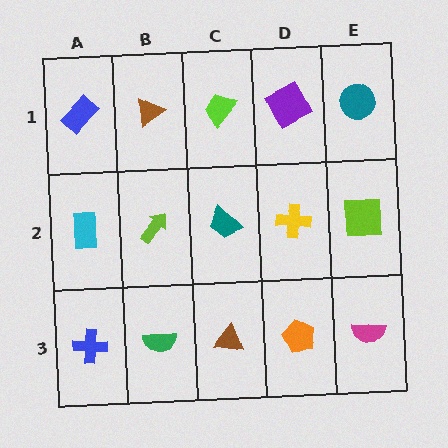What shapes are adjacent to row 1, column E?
A lime square (row 2, column E), a purple square (row 1, column D).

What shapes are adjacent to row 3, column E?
A lime square (row 2, column E), an orange pentagon (row 3, column D).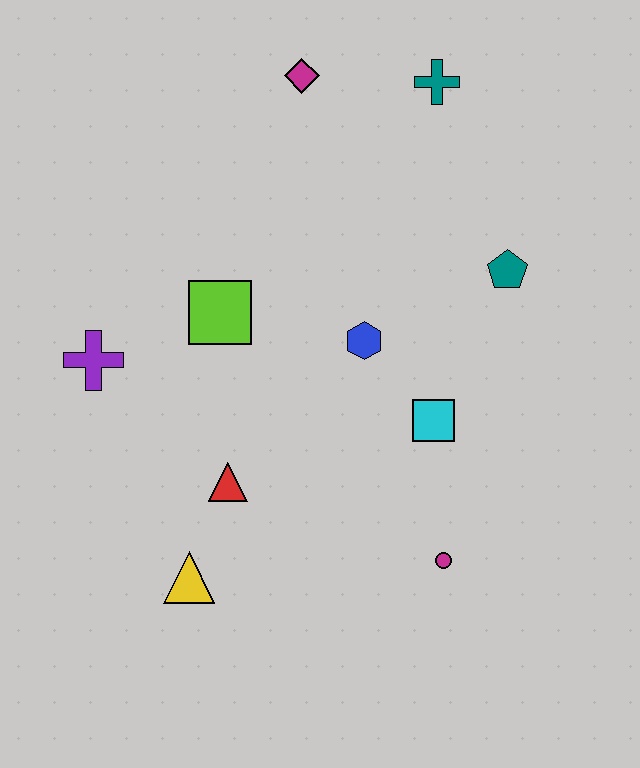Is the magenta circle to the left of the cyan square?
No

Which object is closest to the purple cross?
The lime square is closest to the purple cross.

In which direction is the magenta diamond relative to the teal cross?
The magenta diamond is to the left of the teal cross.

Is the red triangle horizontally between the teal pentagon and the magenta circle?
No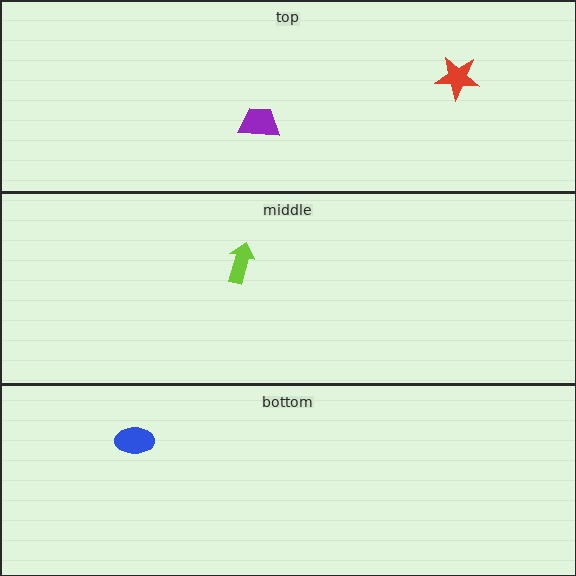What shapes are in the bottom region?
The blue ellipse.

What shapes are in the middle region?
The lime arrow.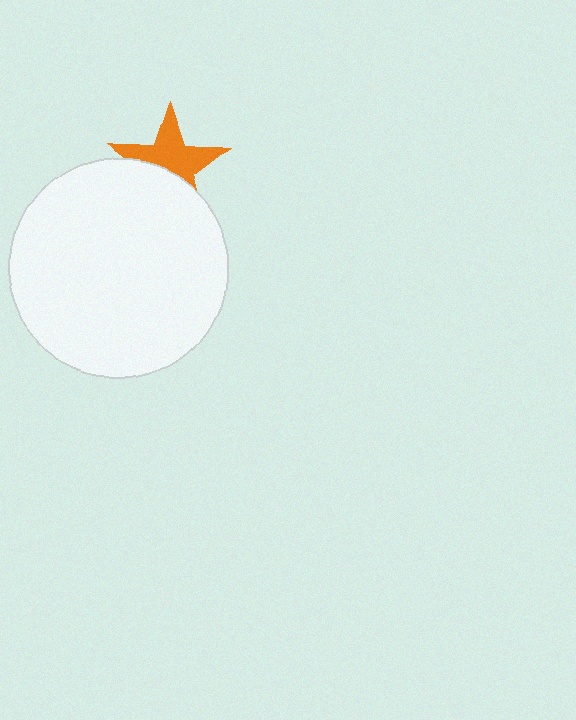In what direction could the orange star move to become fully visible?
The orange star could move up. That would shift it out from behind the white circle entirely.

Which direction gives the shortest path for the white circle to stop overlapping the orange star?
Moving down gives the shortest separation.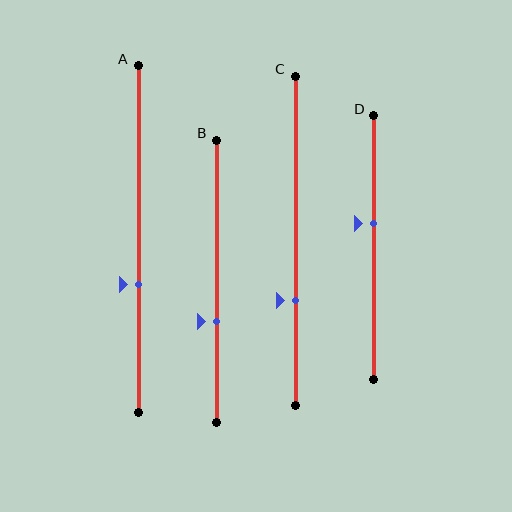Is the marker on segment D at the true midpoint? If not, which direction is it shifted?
No, the marker on segment D is shifted upward by about 9% of the segment length.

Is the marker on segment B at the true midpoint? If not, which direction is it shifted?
No, the marker on segment B is shifted downward by about 14% of the segment length.